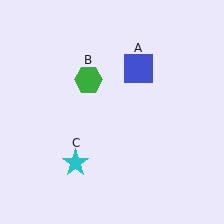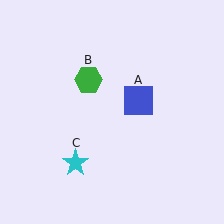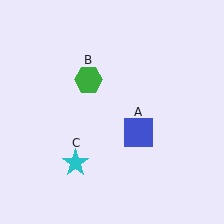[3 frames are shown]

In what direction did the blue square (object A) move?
The blue square (object A) moved down.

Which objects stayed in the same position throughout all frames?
Green hexagon (object B) and cyan star (object C) remained stationary.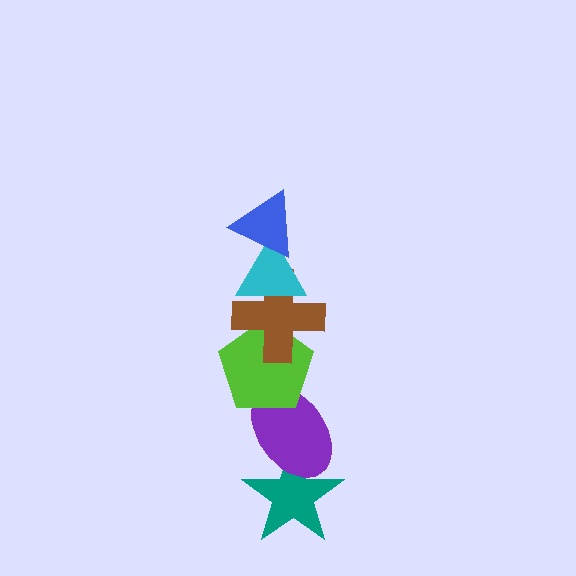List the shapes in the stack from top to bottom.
From top to bottom: the blue triangle, the cyan triangle, the brown cross, the lime pentagon, the purple ellipse, the teal star.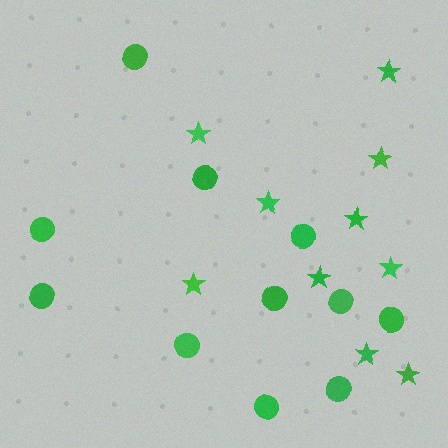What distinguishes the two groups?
There are 2 groups: one group of stars (10) and one group of circles (11).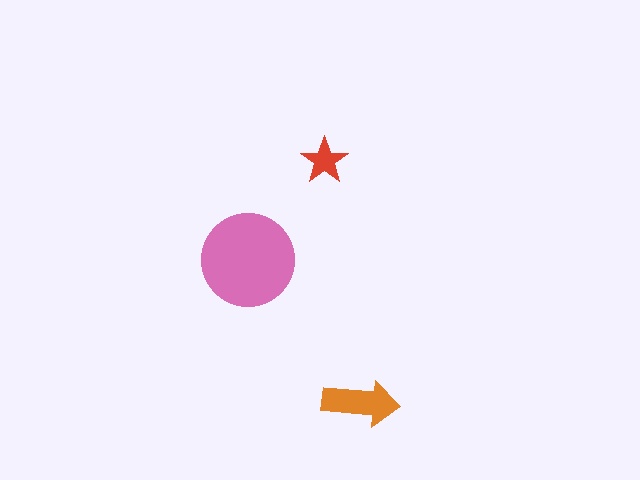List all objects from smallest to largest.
The red star, the orange arrow, the pink circle.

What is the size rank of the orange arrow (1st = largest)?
2nd.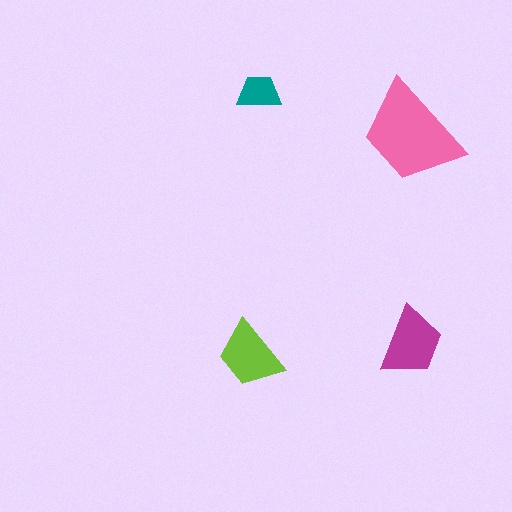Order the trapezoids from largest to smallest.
the pink one, the magenta one, the lime one, the teal one.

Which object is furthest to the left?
The lime trapezoid is leftmost.